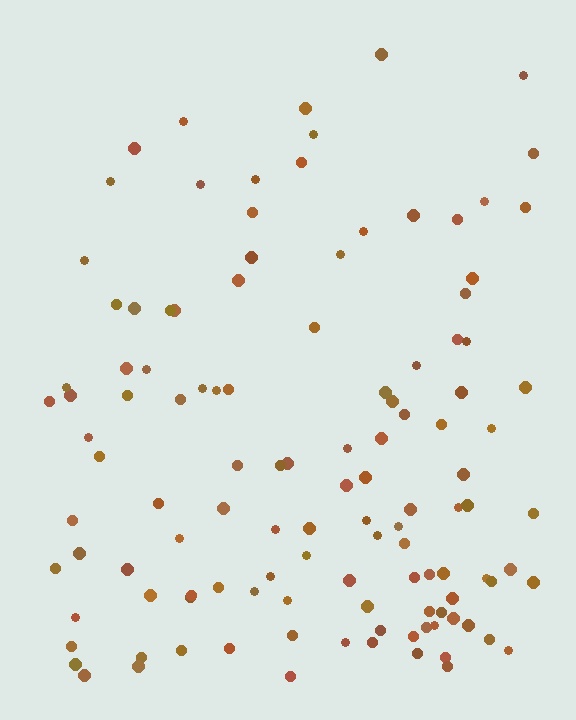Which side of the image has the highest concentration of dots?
The bottom.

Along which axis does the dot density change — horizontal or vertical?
Vertical.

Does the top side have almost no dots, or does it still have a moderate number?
Still a moderate number, just noticeably fewer than the bottom.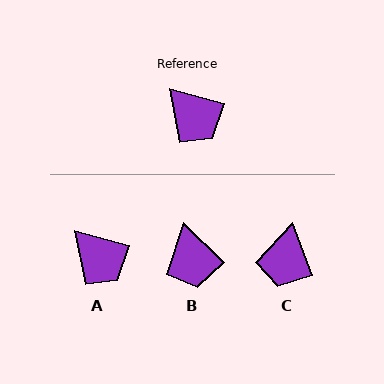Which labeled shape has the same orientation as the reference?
A.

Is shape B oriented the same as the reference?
No, it is off by about 30 degrees.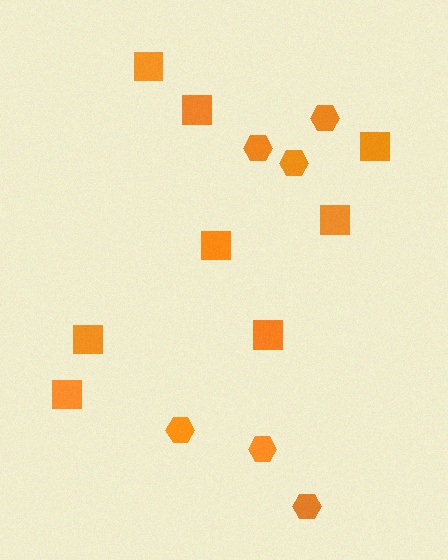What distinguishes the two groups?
There are 2 groups: one group of hexagons (6) and one group of squares (8).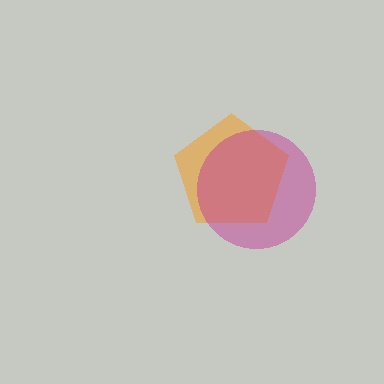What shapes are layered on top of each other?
The layered shapes are: an orange pentagon, a magenta circle.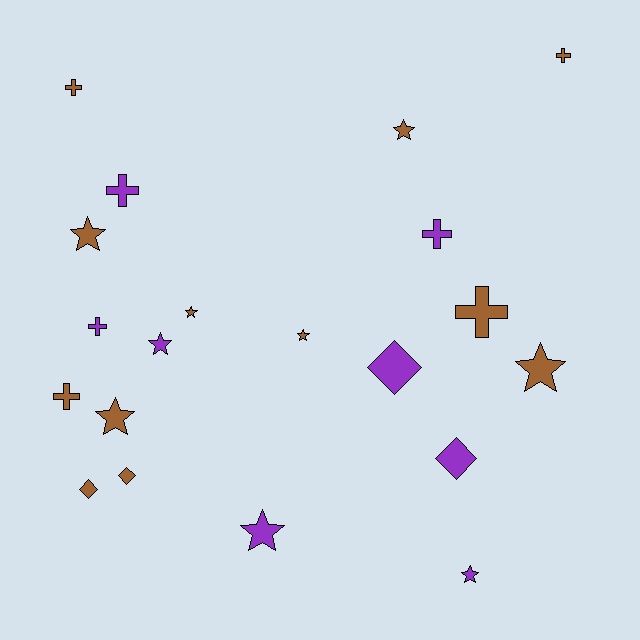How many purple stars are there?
There are 3 purple stars.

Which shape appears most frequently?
Star, with 9 objects.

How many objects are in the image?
There are 20 objects.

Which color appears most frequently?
Brown, with 12 objects.